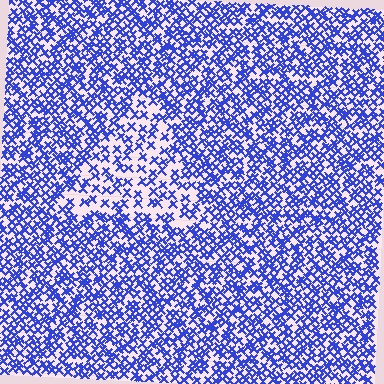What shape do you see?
I see a triangle.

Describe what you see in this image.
The image contains small blue elements arranged at two different densities. A triangle-shaped region is visible where the elements are less densely packed than the surrounding area.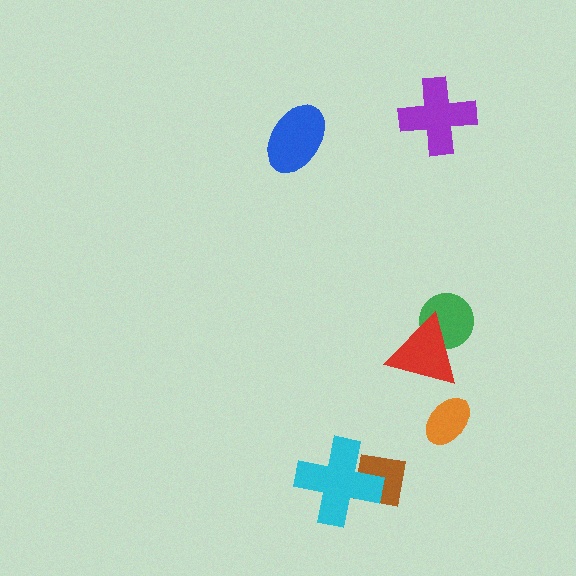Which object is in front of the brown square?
The cyan cross is in front of the brown square.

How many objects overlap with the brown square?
1 object overlaps with the brown square.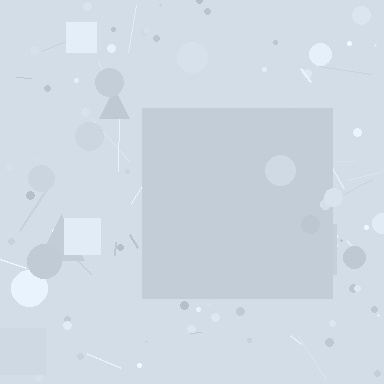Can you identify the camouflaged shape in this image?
The camouflaged shape is a square.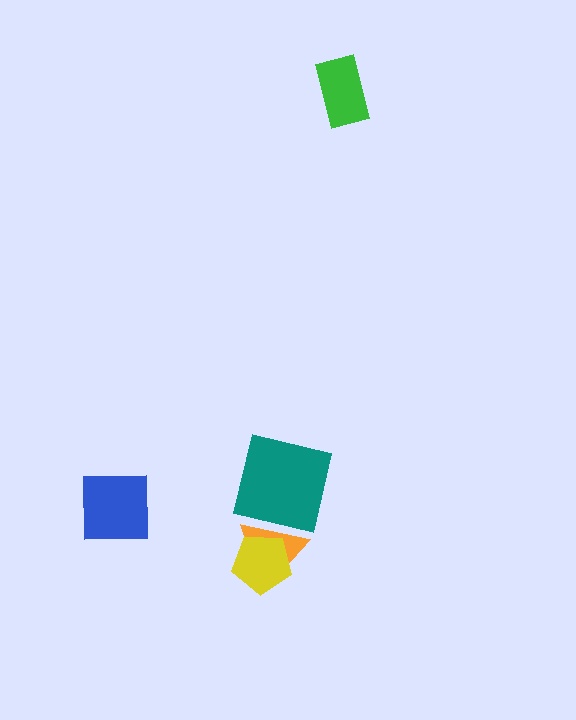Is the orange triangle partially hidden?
Yes, it is partially covered by another shape.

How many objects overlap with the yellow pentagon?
1 object overlaps with the yellow pentagon.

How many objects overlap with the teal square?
1 object overlaps with the teal square.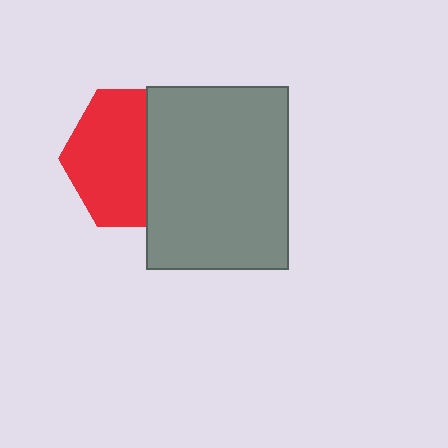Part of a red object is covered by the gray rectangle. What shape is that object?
It is a hexagon.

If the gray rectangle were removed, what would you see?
You would see the complete red hexagon.